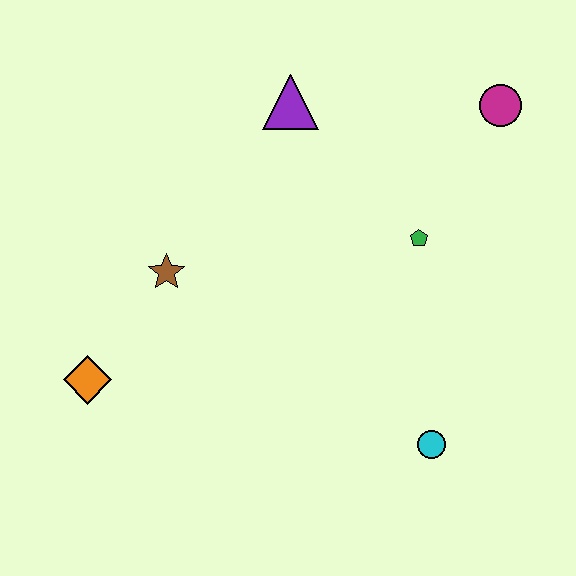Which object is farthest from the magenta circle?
The orange diamond is farthest from the magenta circle.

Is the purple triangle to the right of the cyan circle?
No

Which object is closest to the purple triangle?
The green pentagon is closest to the purple triangle.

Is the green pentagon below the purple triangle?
Yes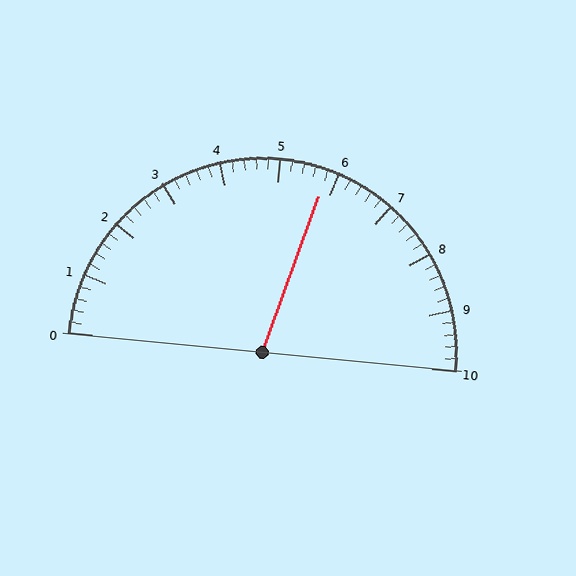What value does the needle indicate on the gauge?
The needle indicates approximately 5.8.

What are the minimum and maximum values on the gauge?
The gauge ranges from 0 to 10.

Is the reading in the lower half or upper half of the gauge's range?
The reading is in the upper half of the range (0 to 10).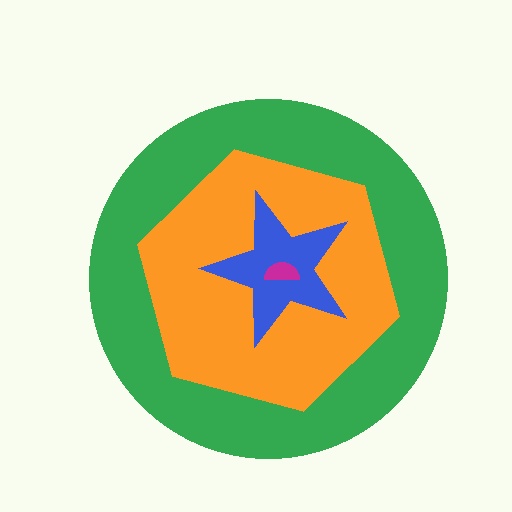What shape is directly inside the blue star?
The magenta semicircle.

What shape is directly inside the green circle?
The orange hexagon.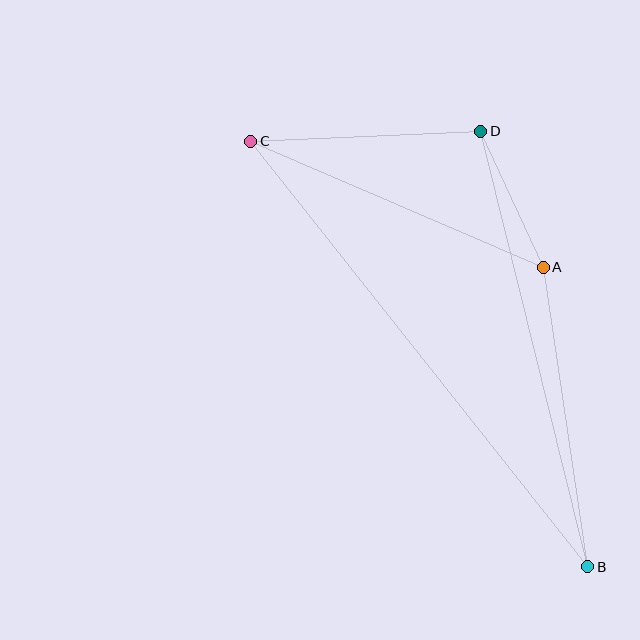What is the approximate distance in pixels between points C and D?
The distance between C and D is approximately 230 pixels.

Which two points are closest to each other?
Points A and D are closest to each other.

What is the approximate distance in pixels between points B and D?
The distance between B and D is approximately 448 pixels.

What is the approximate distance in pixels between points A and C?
The distance between A and C is approximately 318 pixels.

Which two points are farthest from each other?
Points B and C are farthest from each other.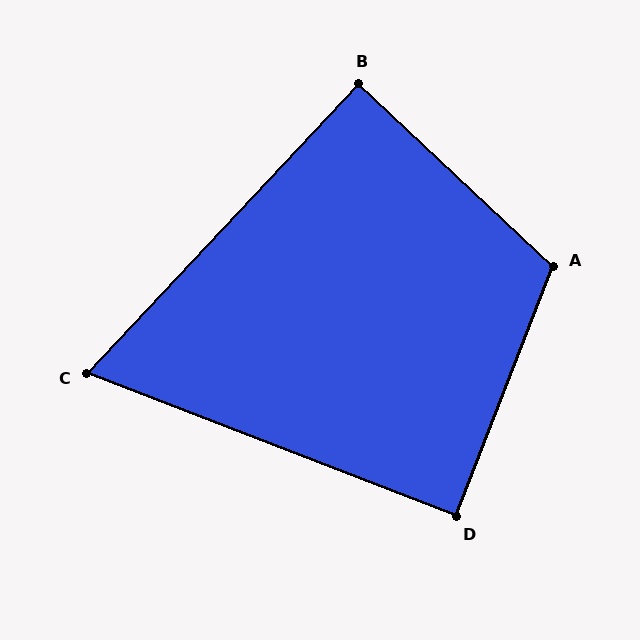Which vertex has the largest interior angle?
A, at approximately 112 degrees.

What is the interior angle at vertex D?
Approximately 90 degrees (approximately right).